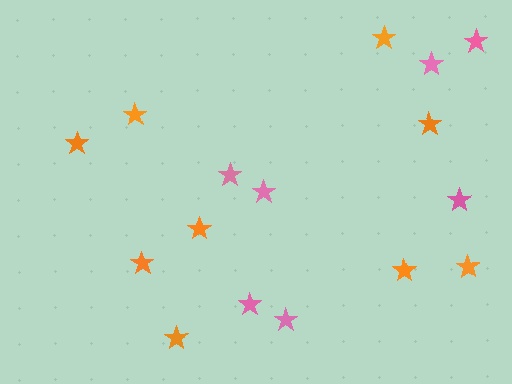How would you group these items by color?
There are 2 groups: one group of pink stars (7) and one group of orange stars (9).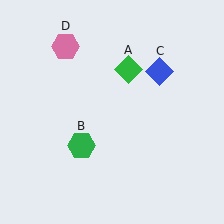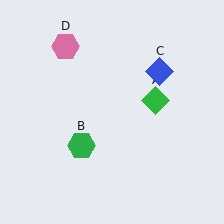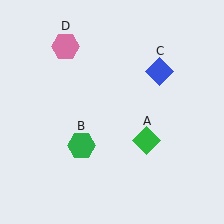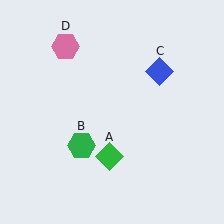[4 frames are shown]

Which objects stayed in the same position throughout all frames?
Green hexagon (object B) and blue diamond (object C) and pink hexagon (object D) remained stationary.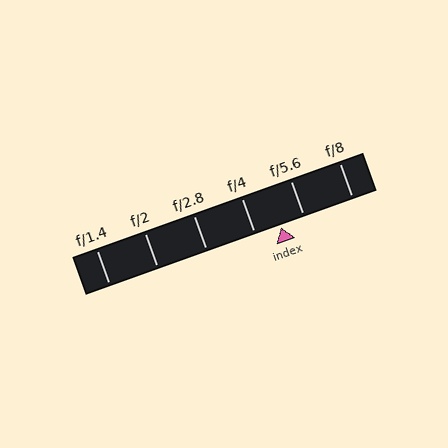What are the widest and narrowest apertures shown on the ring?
The widest aperture shown is f/1.4 and the narrowest is f/8.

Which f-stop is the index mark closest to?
The index mark is closest to f/5.6.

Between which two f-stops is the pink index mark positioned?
The index mark is between f/4 and f/5.6.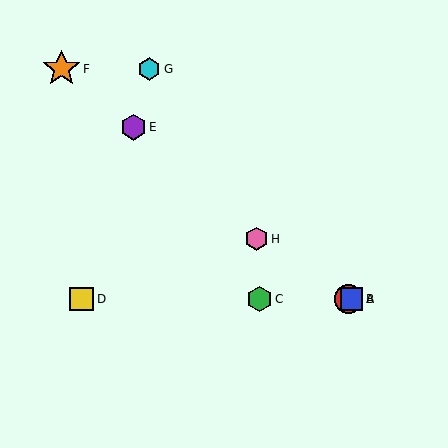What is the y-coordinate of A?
Object A is at y≈299.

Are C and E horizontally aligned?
No, C is at y≈299 and E is at y≈127.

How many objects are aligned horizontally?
4 objects (A, B, C, D) are aligned horizontally.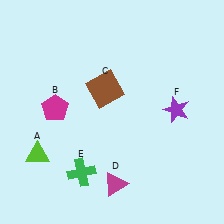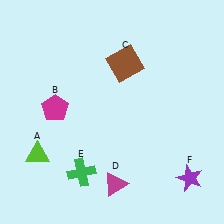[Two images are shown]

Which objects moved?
The objects that moved are: the brown square (C), the purple star (F).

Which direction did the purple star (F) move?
The purple star (F) moved down.